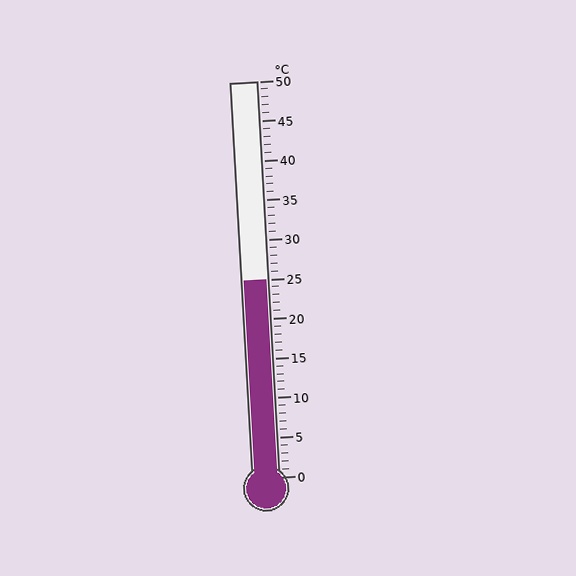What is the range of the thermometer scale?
The thermometer scale ranges from 0°C to 50°C.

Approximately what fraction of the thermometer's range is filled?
The thermometer is filled to approximately 50% of its range.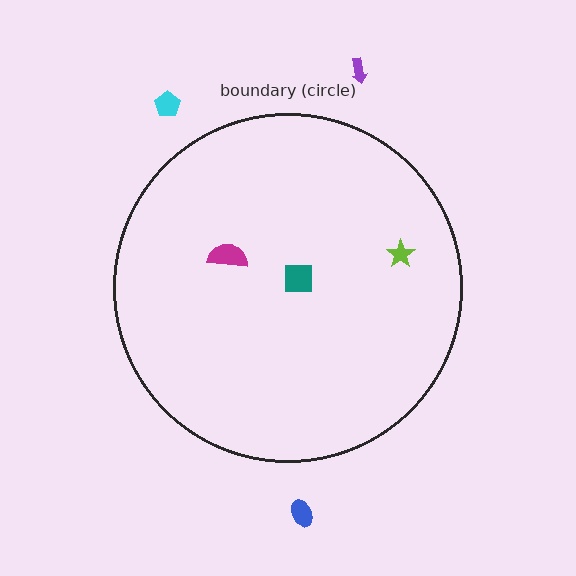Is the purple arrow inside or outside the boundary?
Outside.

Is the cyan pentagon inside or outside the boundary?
Outside.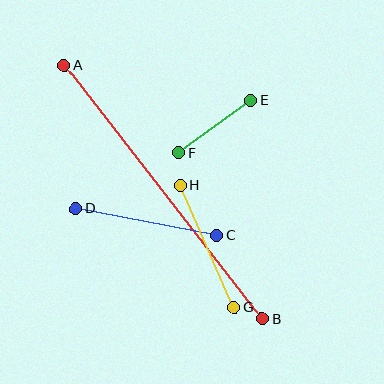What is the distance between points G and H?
The distance is approximately 133 pixels.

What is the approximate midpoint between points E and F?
The midpoint is at approximately (214, 126) pixels.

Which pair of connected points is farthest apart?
Points A and B are farthest apart.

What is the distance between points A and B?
The distance is approximately 321 pixels.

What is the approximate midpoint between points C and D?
The midpoint is at approximately (146, 222) pixels.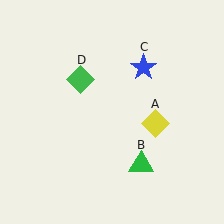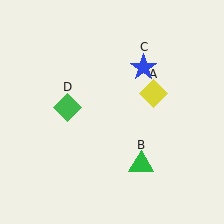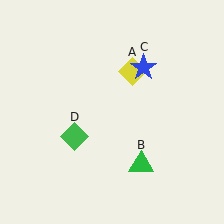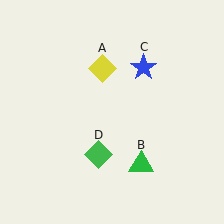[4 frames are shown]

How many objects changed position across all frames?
2 objects changed position: yellow diamond (object A), green diamond (object D).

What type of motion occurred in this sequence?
The yellow diamond (object A), green diamond (object D) rotated counterclockwise around the center of the scene.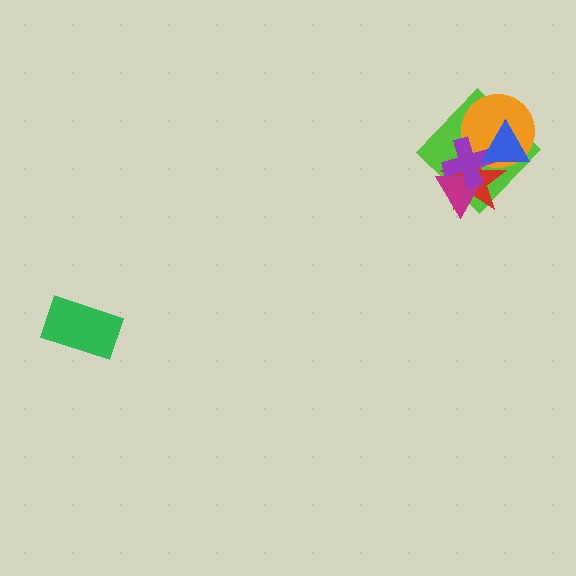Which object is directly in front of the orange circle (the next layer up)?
The purple cross is directly in front of the orange circle.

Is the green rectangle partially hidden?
No, no other shape covers it.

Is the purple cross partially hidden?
Yes, it is partially covered by another shape.